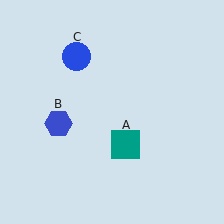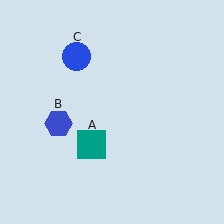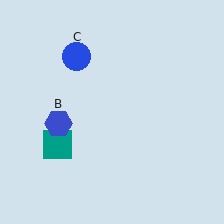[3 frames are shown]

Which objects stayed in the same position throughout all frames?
Blue hexagon (object B) and blue circle (object C) remained stationary.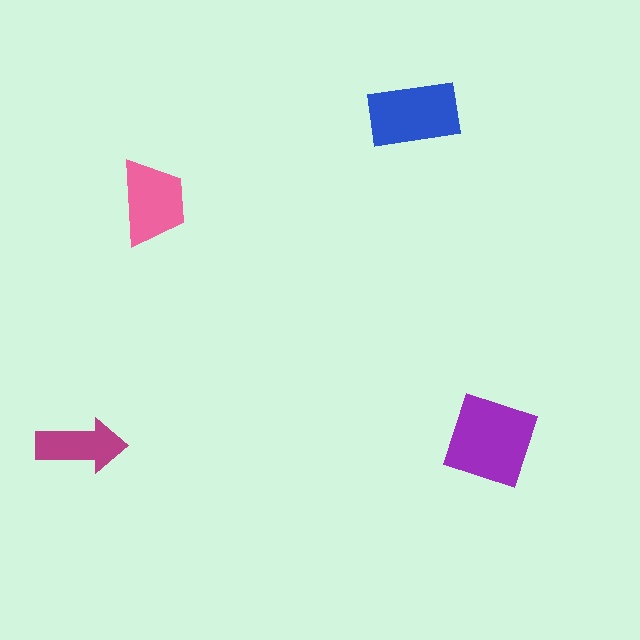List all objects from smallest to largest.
The magenta arrow, the pink trapezoid, the blue rectangle, the purple diamond.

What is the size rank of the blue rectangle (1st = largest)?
2nd.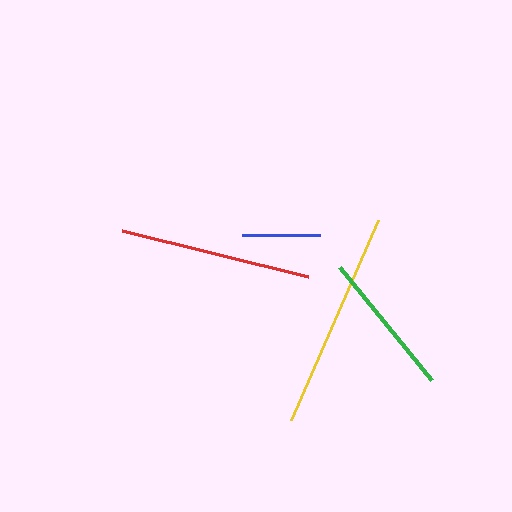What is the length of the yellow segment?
The yellow segment is approximately 218 pixels long.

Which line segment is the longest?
The yellow line is the longest at approximately 218 pixels.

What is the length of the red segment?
The red segment is approximately 191 pixels long.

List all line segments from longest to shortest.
From longest to shortest: yellow, red, green, blue.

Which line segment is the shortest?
The blue line is the shortest at approximately 78 pixels.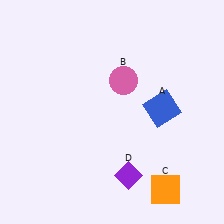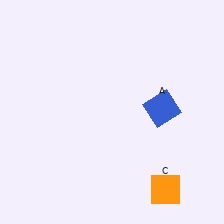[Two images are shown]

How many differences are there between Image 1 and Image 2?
There are 2 differences between the two images.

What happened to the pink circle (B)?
The pink circle (B) was removed in Image 2. It was in the top-right area of Image 1.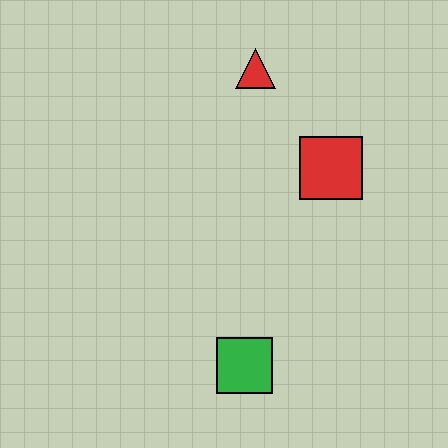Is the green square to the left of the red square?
Yes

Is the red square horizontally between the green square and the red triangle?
No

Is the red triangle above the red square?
Yes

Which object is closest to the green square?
The red square is closest to the green square.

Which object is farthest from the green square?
The red triangle is farthest from the green square.